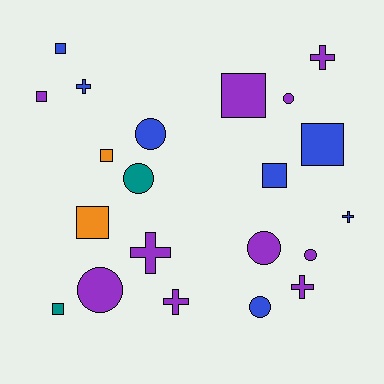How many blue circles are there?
There are 2 blue circles.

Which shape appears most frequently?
Square, with 8 objects.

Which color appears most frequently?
Purple, with 10 objects.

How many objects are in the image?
There are 21 objects.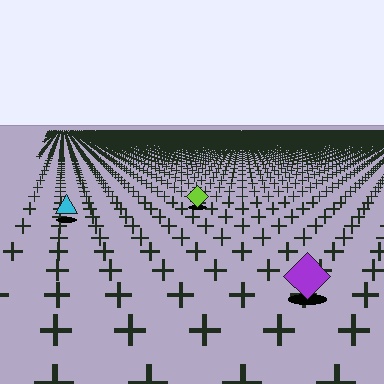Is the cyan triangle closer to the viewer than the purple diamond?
No. The purple diamond is closer — you can tell from the texture gradient: the ground texture is coarser near it.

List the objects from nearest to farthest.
From nearest to farthest: the purple diamond, the cyan triangle, the lime diamond.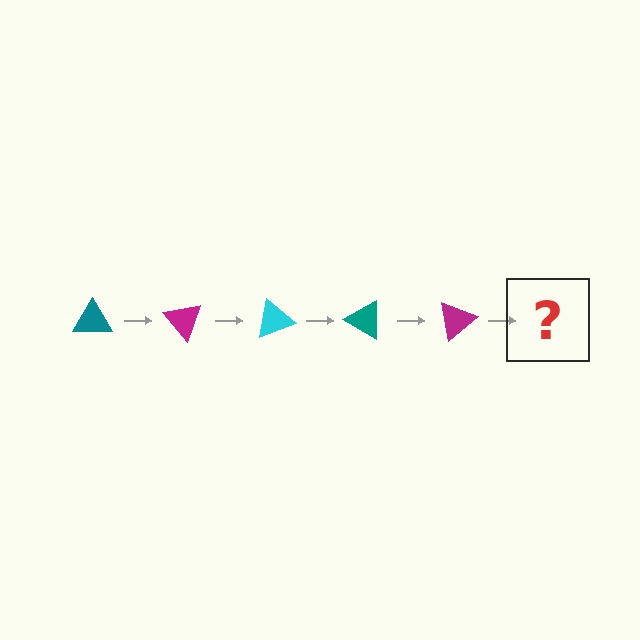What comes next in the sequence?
The next element should be a cyan triangle, rotated 250 degrees from the start.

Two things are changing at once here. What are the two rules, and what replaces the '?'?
The two rules are that it rotates 50 degrees each step and the color cycles through teal, magenta, and cyan. The '?' should be a cyan triangle, rotated 250 degrees from the start.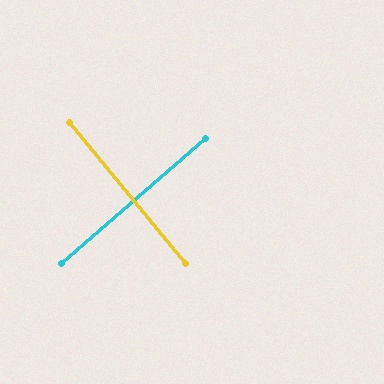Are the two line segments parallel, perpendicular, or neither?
Perpendicular — they meet at approximately 88°.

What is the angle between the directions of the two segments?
Approximately 88 degrees.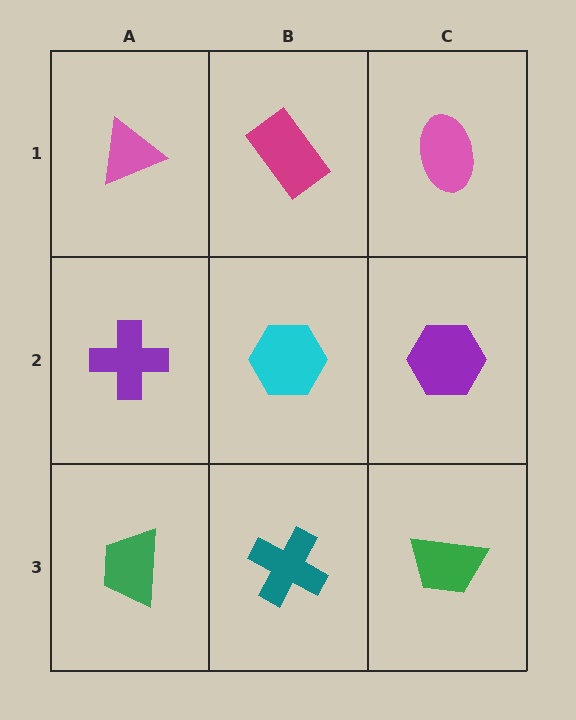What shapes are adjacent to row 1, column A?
A purple cross (row 2, column A), a magenta rectangle (row 1, column B).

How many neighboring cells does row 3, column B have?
3.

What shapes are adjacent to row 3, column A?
A purple cross (row 2, column A), a teal cross (row 3, column B).